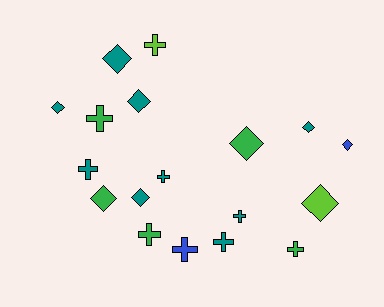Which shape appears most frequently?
Diamond, with 9 objects.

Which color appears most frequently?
Teal, with 9 objects.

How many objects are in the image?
There are 18 objects.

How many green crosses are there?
There are 3 green crosses.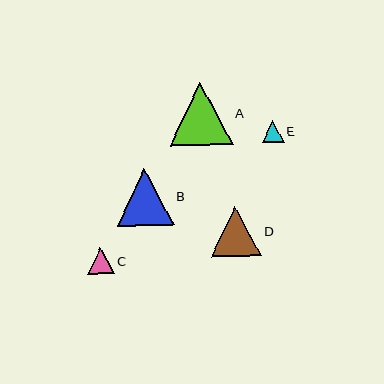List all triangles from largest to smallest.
From largest to smallest: A, B, D, C, E.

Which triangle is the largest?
Triangle A is the largest with a size of approximately 63 pixels.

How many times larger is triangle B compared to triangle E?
Triangle B is approximately 2.6 times the size of triangle E.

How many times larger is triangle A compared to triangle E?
Triangle A is approximately 2.9 times the size of triangle E.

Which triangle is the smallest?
Triangle E is the smallest with a size of approximately 22 pixels.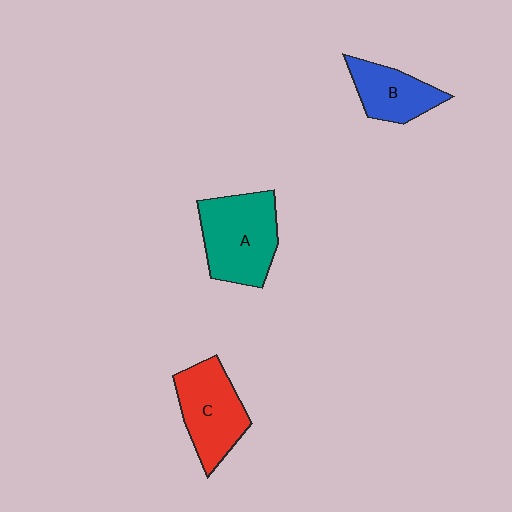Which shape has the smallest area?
Shape B (blue).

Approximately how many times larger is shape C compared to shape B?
Approximately 1.4 times.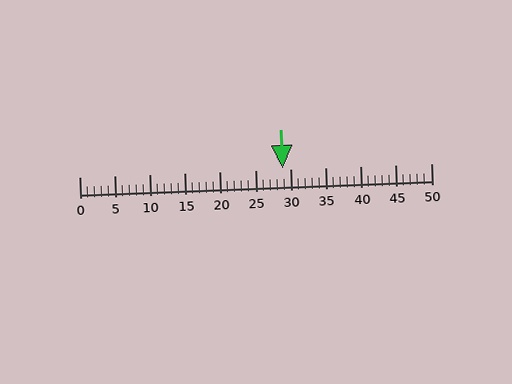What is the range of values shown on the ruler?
The ruler shows values from 0 to 50.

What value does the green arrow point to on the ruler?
The green arrow points to approximately 29.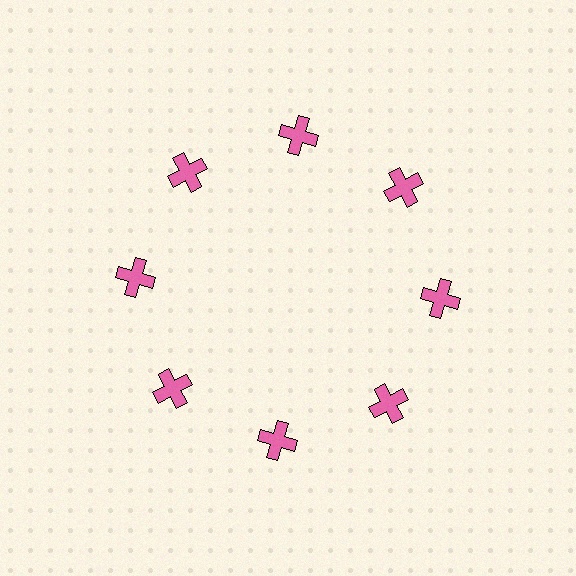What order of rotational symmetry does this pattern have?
This pattern has 8-fold rotational symmetry.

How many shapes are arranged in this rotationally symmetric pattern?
There are 8 shapes, arranged in 8 groups of 1.